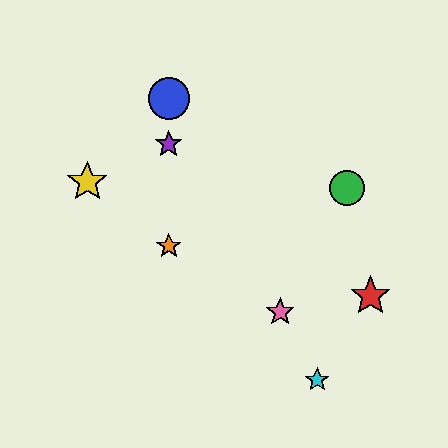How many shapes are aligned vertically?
3 shapes (the blue circle, the purple star, the orange star) are aligned vertically.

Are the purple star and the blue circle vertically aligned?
Yes, both are at x≈169.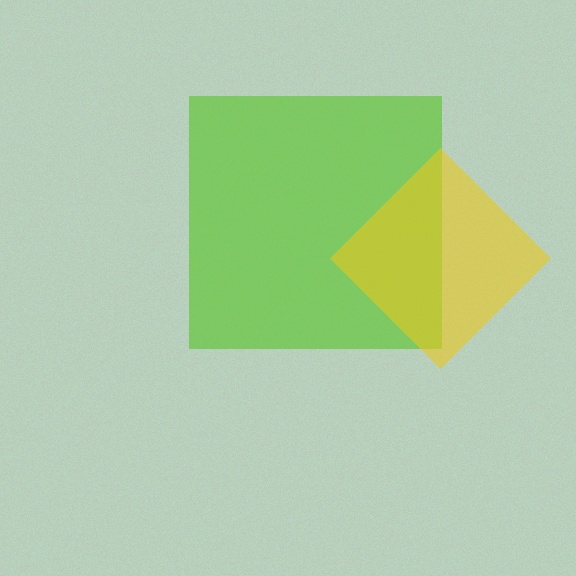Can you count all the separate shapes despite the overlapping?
Yes, there are 2 separate shapes.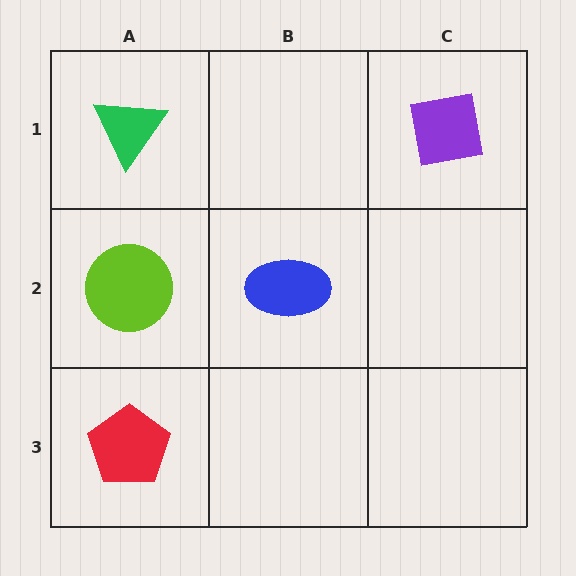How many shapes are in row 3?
1 shape.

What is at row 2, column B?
A blue ellipse.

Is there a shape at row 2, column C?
No, that cell is empty.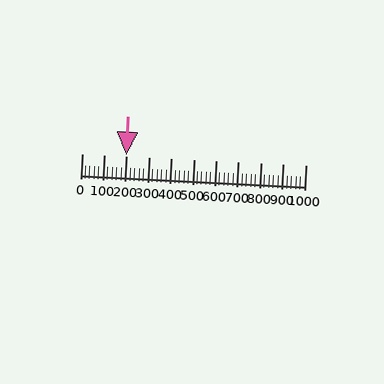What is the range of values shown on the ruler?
The ruler shows values from 0 to 1000.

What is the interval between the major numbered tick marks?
The major tick marks are spaced 100 units apart.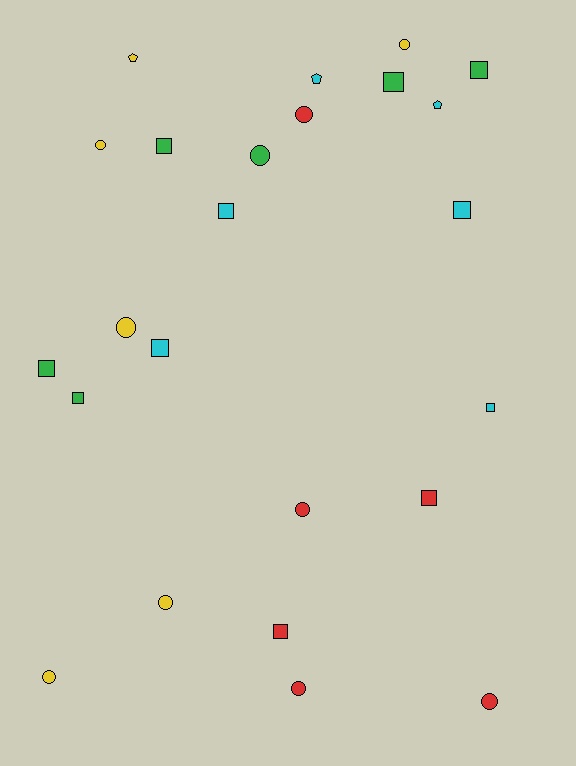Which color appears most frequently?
Red, with 6 objects.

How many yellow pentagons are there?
There is 1 yellow pentagon.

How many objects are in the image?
There are 24 objects.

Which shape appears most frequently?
Square, with 11 objects.